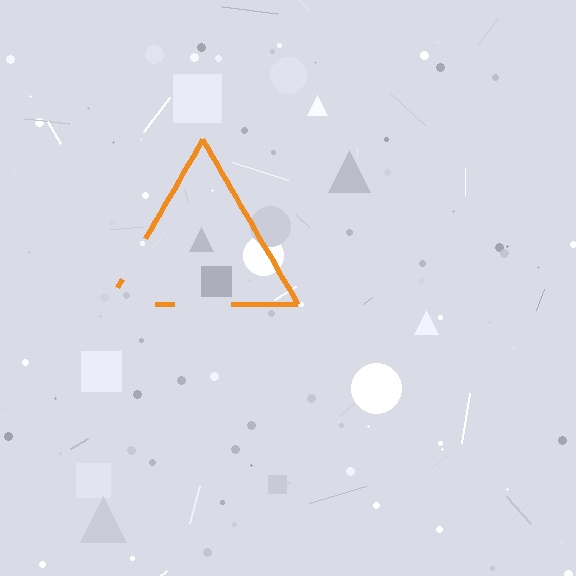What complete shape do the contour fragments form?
The contour fragments form a triangle.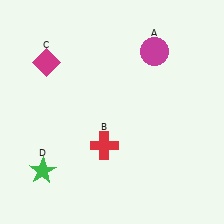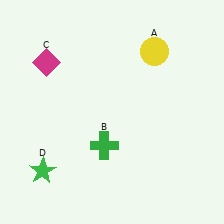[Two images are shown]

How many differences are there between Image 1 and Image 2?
There are 2 differences between the two images.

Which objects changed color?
A changed from magenta to yellow. B changed from red to green.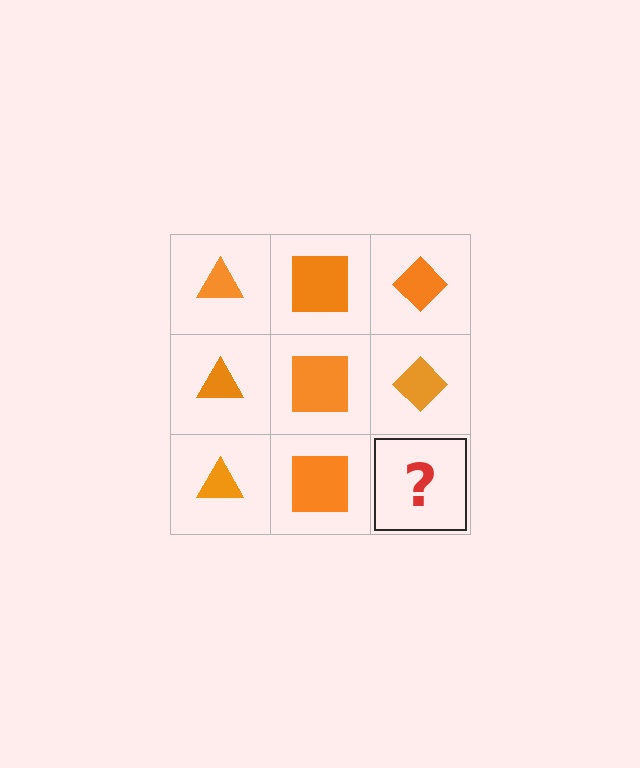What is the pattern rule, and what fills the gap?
The rule is that each column has a consistent shape. The gap should be filled with an orange diamond.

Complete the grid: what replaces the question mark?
The question mark should be replaced with an orange diamond.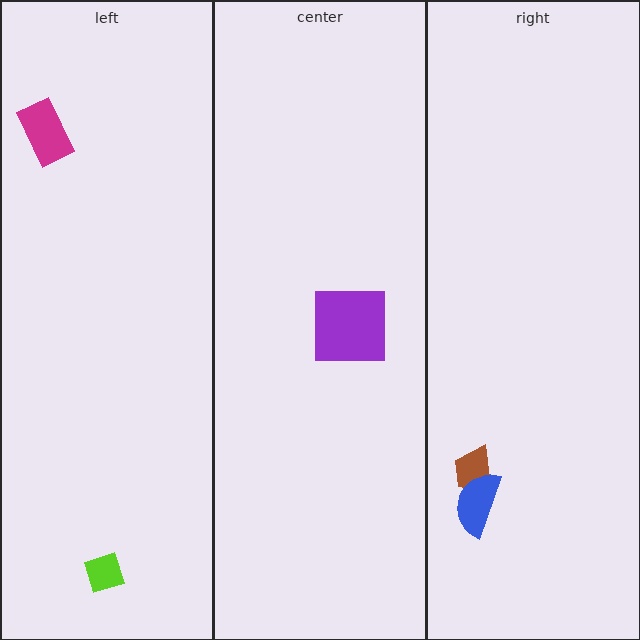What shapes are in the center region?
The purple square.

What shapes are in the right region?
The brown trapezoid, the blue semicircle.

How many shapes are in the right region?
2.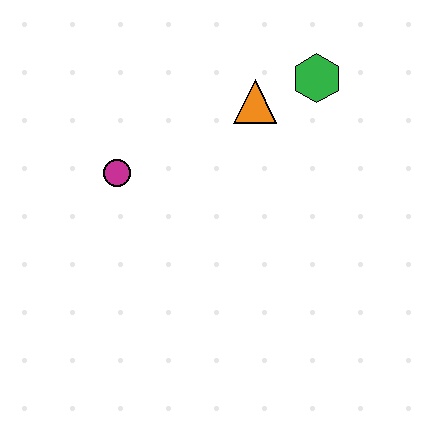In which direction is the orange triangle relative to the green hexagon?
The orange triangle is to the left of the green hexagon.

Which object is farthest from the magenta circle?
The green hexagon is farthest from the magenta circle.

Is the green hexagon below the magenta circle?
No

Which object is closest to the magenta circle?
The orange triangle is closest to the magenta circle.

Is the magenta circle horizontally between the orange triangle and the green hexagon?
No